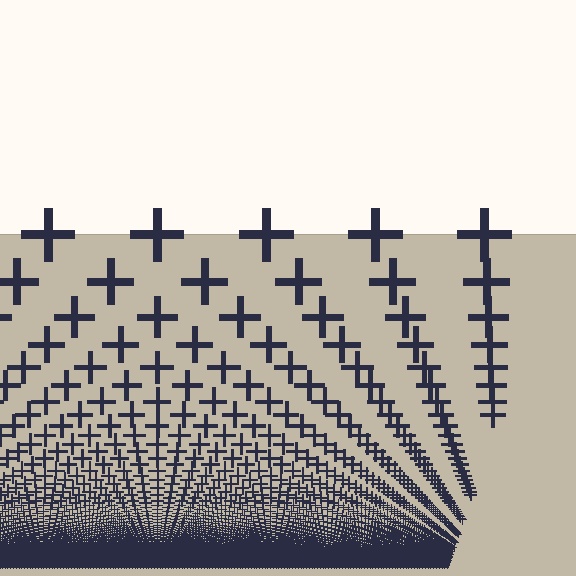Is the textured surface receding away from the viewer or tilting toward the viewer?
The surface appears to tilt toward the viewer. Texture elements get larger and sparser toward the top.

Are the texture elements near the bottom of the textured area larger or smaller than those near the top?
Smaller. The gradient is inverted — elements near the bottom are smaller and denser.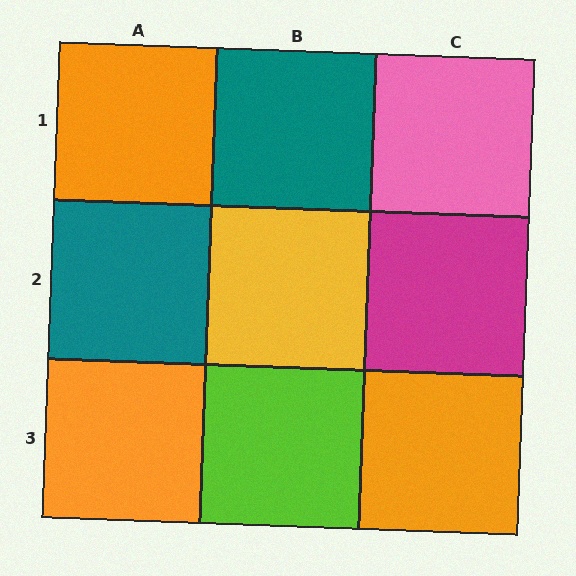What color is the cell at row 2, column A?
Teal.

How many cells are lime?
1 cell is lime.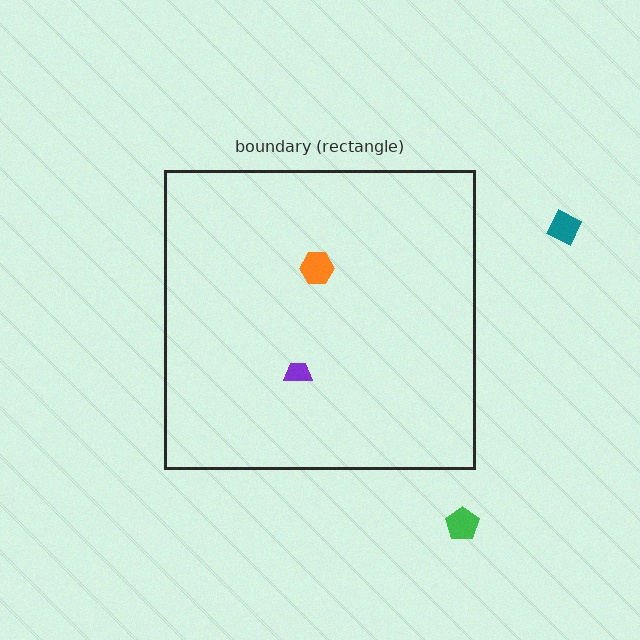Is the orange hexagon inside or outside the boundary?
Inside.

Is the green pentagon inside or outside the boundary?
Outside.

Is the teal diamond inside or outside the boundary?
Outside.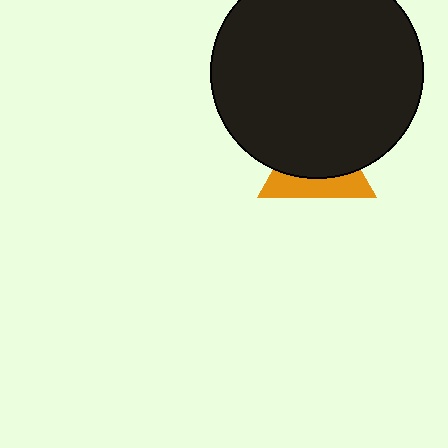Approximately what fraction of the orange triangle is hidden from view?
Roughly 63% of the orange triangle is hidden behind the black circle.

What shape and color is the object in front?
The object in front is a black circle.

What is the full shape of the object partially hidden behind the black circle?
The partially hidden object is an orange triangle.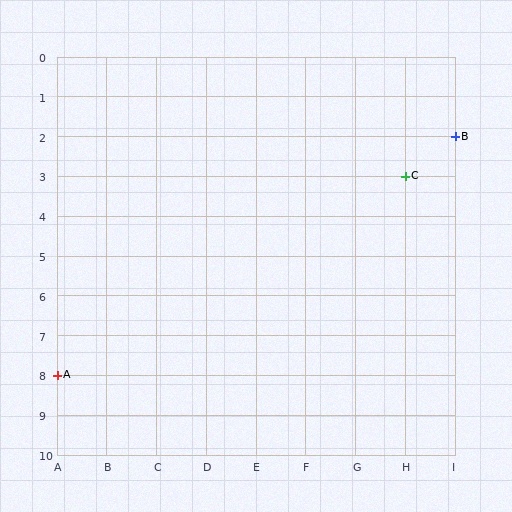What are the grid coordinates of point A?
Point A is at grid coordinates (A, 8).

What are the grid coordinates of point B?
Point B is at grid coordinates (I, 2).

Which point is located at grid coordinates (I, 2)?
Point B is at (I, 2).